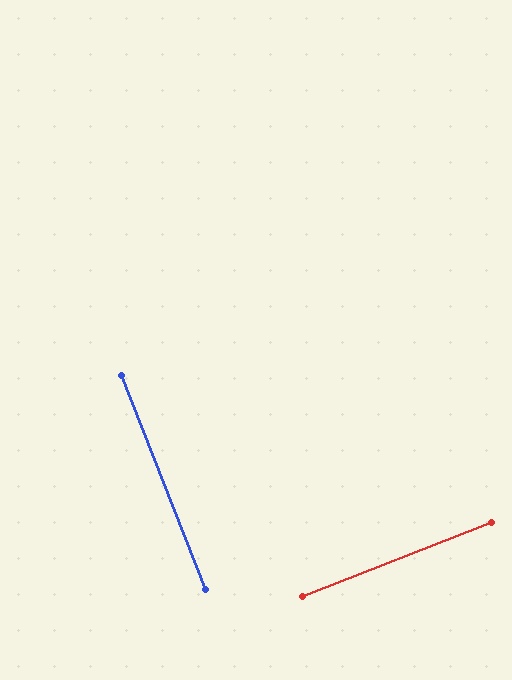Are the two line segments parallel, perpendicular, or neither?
Perpendicular — they meet at approximately 90°.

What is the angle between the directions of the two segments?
Approximately 90 degrees.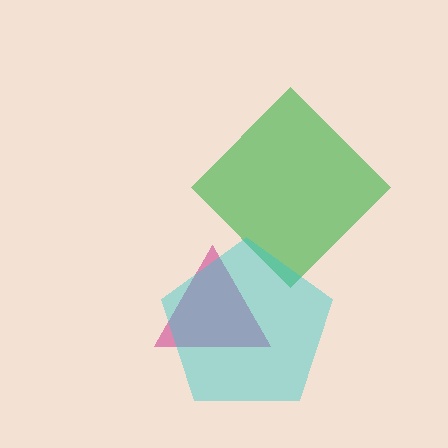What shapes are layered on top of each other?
The layered shapes are: a green diamond, a magenta triangle, a cyan pentagon.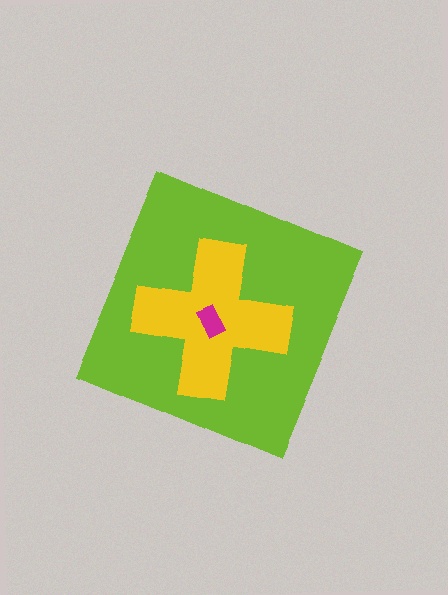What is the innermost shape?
The magenta rectangle.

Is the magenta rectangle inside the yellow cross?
Yes.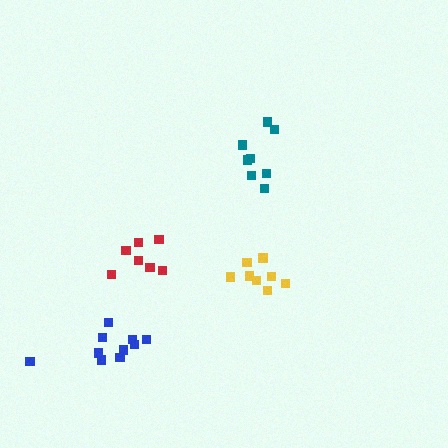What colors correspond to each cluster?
The clusters are colored: yellow, red, blue, teal.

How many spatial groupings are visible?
There are 4 spatial groupings.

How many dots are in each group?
Group 1: 8 dots, Group 2: 7 dots, Group 3: 10 dots, Group 4: 8 dots (33 total).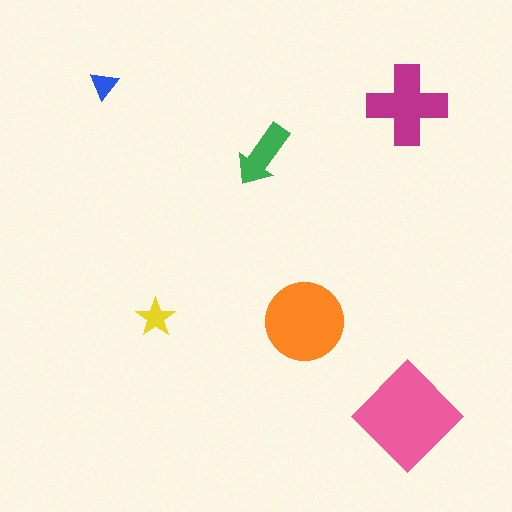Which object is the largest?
The pink diamond.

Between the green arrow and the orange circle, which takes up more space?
The orange circle.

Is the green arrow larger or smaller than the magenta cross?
Smaller.